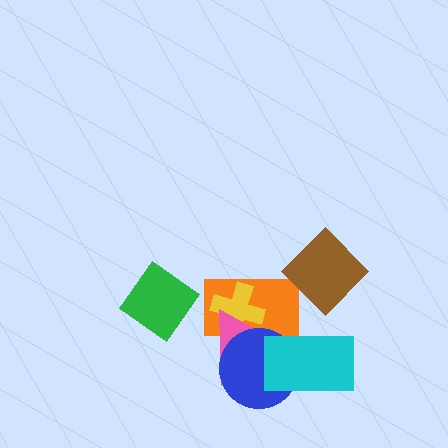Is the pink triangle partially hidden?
Yes, it is partially covered by another shape.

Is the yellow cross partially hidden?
Yes, it is partially covered by another shape.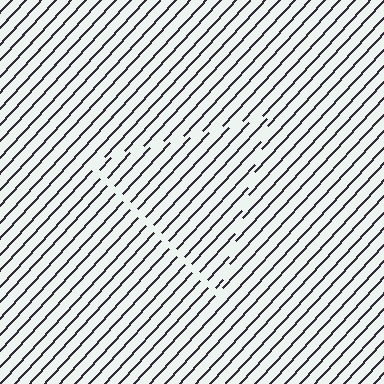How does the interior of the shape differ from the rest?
The interior of the shape contains the same grating, shifted by half a period — the contour is defined by the phase discontinuity where line-ends from the inner and outer gratings abut.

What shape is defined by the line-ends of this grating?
An illusory triangle. The interior of the shape contains the same grating, shifted by half a period — the contour is defined by the phase discontinuity where line-ends from the inner and outer gratings abut.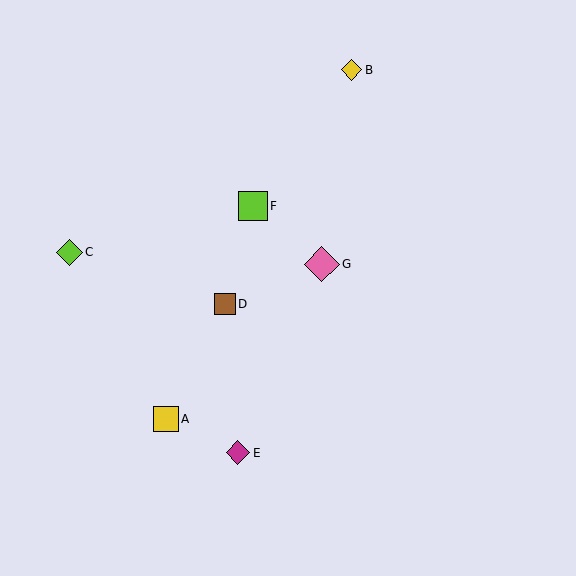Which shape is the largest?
The pink diamond (labeled G) is the largest.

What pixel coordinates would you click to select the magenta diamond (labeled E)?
Click at (238, 453) to select the magenta diamond E.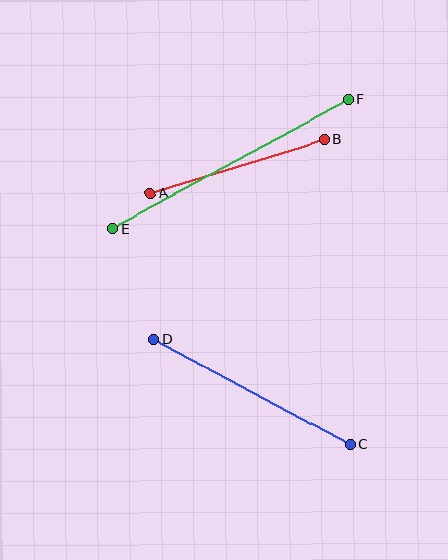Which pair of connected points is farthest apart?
Points E and F are farthest apart.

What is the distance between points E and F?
The distance is approximately 268 pixels.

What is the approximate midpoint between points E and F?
The midpoint is at approximately (230, 164) pixels.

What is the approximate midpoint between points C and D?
The midpoint is at approximately (252, 392) pixels.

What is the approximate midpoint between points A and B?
The midpoint is at approximately (237, 167) pixels.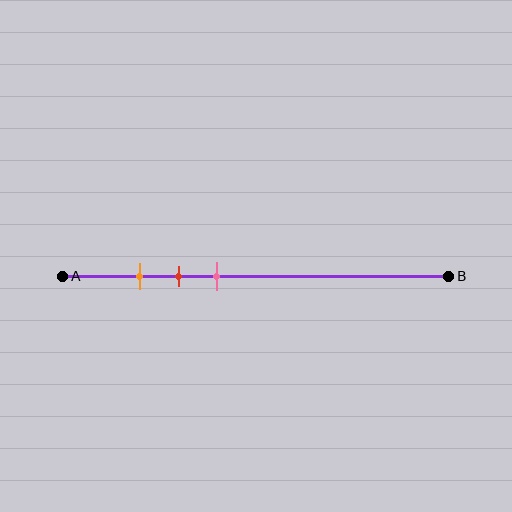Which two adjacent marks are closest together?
The orange and red marks are the closest adjacent pair.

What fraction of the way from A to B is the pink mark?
The pink mark is approximately 40% (0.4) of the way from A to B.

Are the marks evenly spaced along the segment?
Yes, the marks are approximately evenly spaced.